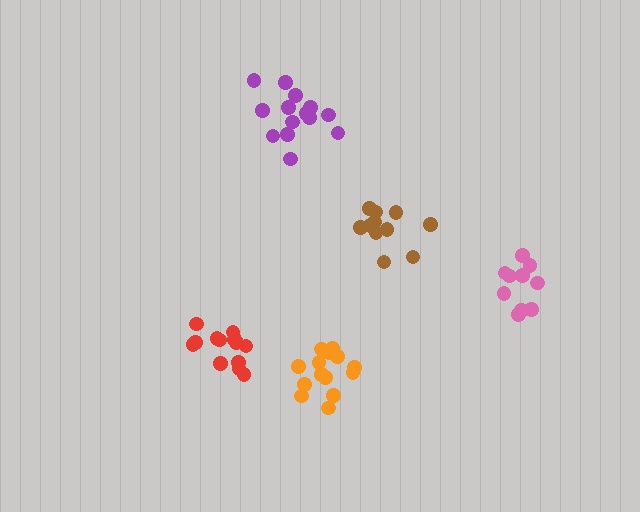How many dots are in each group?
Group 1: 11 dots, Group 2: 14 dots, Group 3: 15 dots, Group 4: 10 dots, Group 5: 13 dots (63 total).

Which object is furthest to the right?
The pink cluster is rightmost.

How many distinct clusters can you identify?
There are 5 distinct clusters.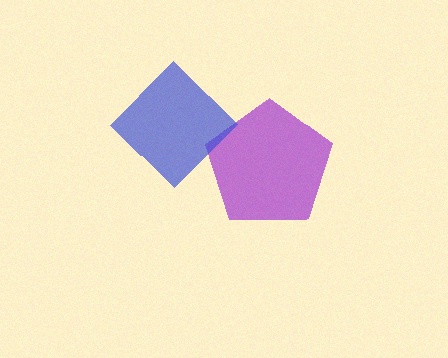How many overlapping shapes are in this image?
There are 2 overlapping shapes in the image.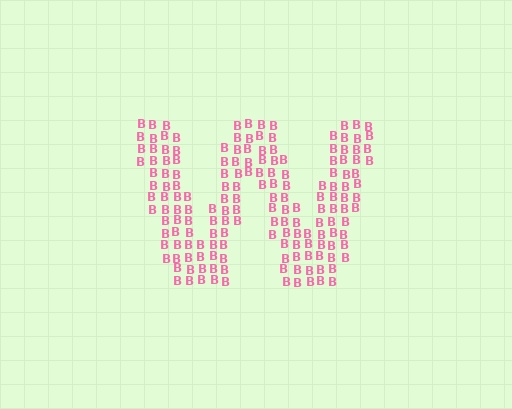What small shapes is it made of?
It is made of small letter B's.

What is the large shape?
The large shape is the letter W.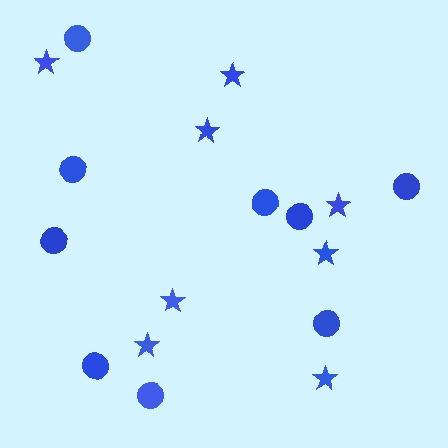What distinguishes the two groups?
There are 2 groups: one group of stars (8) and one group of circles (9).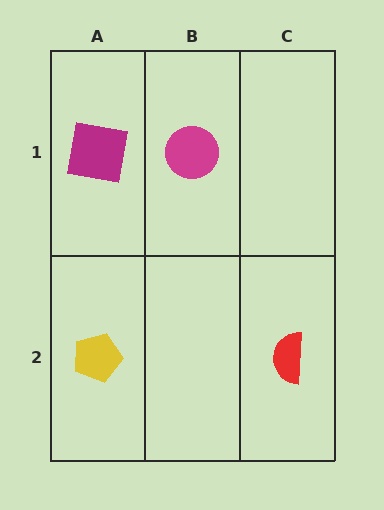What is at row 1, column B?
A magenta circle.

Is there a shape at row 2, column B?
No, that cell is empty.